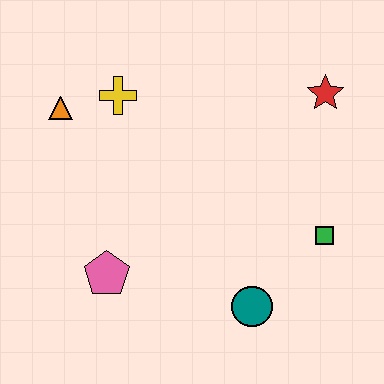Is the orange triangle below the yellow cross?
Yes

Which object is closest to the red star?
The green square is closest to the red star.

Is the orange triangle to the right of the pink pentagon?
No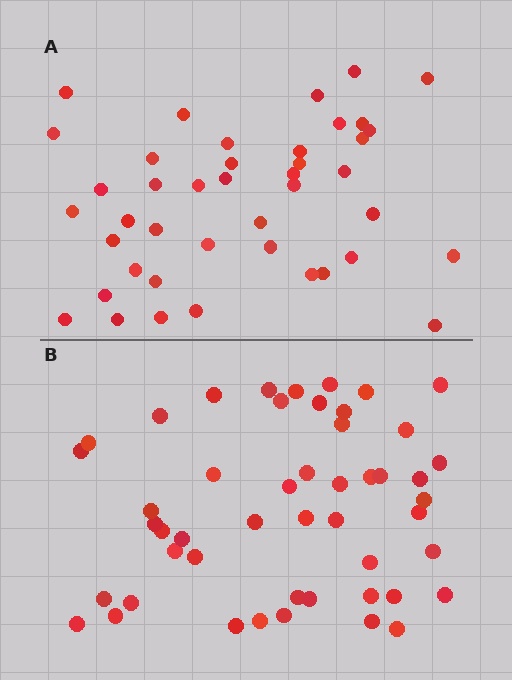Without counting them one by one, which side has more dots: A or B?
Region B (the bottom region) has more dots.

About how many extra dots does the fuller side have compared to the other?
Region B has roughly 8 or so more dots than region A.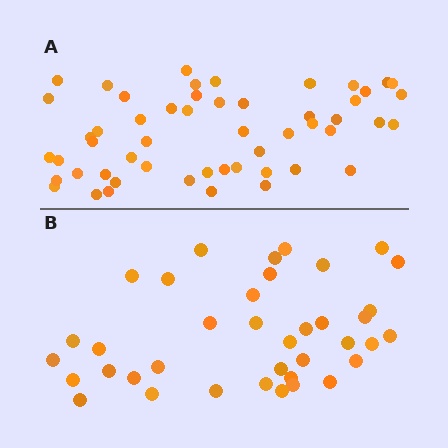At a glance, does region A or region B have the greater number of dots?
Region A (the top region) has more dots.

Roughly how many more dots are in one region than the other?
Region A has approximately 15 more dots than region B.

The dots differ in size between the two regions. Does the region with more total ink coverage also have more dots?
No. Region B has more total ink coverage because its dots are larger, but region A actually contains more individual dots. Total area can be misleading — the number of items is what matters here.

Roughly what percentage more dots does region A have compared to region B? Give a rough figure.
About 40% more.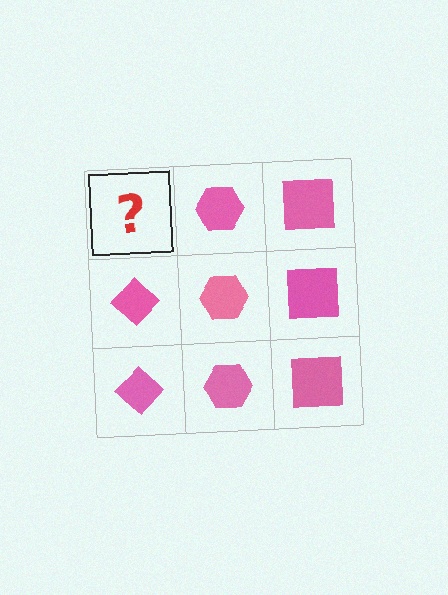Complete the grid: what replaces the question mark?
The question mark should be replaced with a pink diamond.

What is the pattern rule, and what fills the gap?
The rule is that each column has a consistent shape. The gap should be filled with a pink diamond.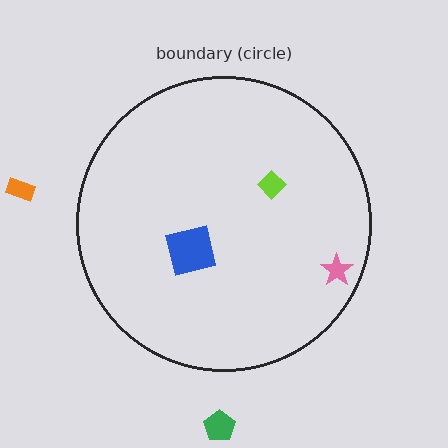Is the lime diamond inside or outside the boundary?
Inside.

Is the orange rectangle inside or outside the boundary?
Outside.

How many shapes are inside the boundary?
3 inside, 2 outside.